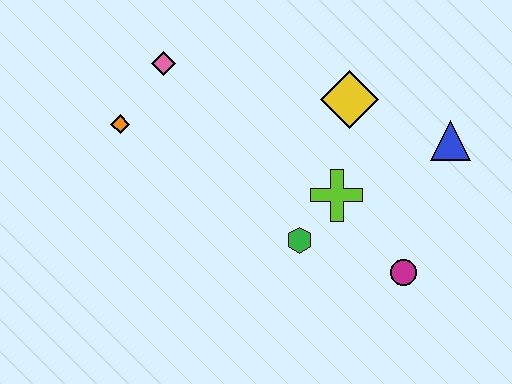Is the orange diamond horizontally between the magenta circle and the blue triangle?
No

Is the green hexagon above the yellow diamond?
No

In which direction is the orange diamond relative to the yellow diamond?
The orange diamond is to the left of the yellow diamond.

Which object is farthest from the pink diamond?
The magenta circle is farthest from the pink diamond.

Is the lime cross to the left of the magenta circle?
Yes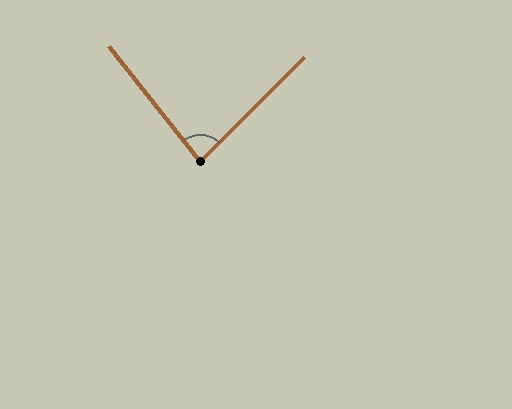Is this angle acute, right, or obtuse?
It is acute.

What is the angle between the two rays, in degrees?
Approximately 83 degrees.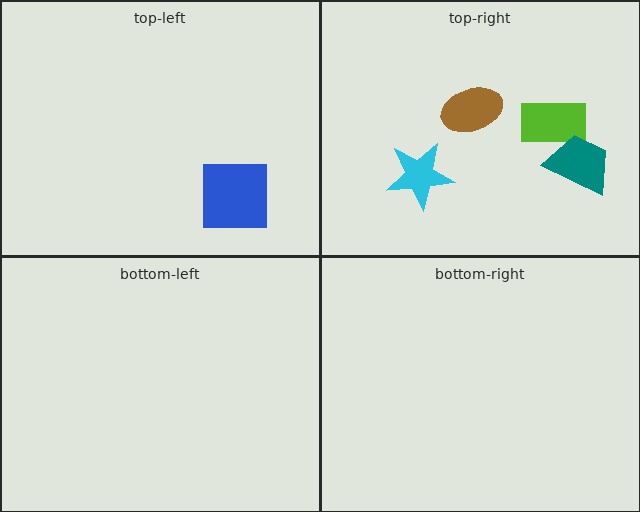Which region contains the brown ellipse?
The top-right region.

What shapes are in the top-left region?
The blue square.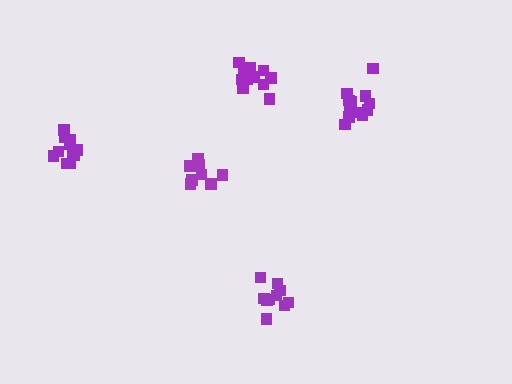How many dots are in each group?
Group 1: 12 dots, Group 2: 12 dots, Group 3: 10 dots, Group 4: 11 dots, Group 5: 9 dots (54 total).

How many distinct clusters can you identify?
There are 5 distinct clusters.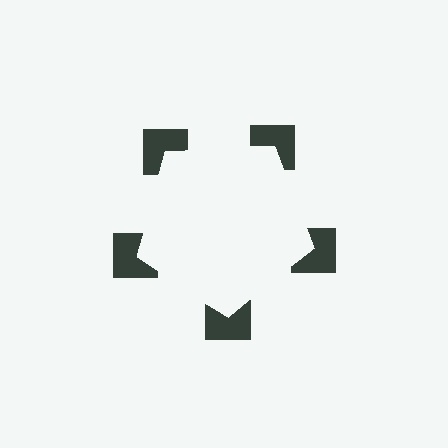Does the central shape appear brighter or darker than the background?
It typically appears slightly brighter than the background, even though no actual brightness change is drawn.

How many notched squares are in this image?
There are 5 — one at each vertex of the illusory pentagon.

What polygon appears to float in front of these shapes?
An illusory pentagon — its edges are inferred from the aligned wedge cuts in the notched squares, not physically drawn.